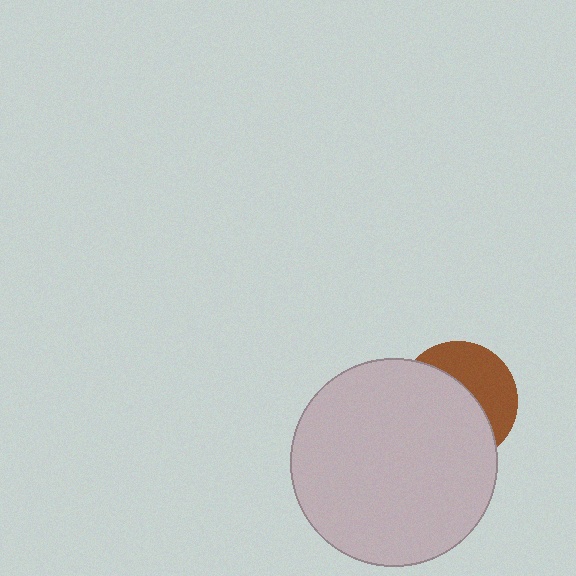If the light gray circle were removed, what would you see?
You would see the complete brown circle.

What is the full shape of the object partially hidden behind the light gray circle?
The partially hidden object is a brown circle.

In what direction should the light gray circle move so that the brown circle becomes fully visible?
The light gray circle should move toward the lower-left. That is the shortest direction to clear the overlap and leave the brown circle fully visible.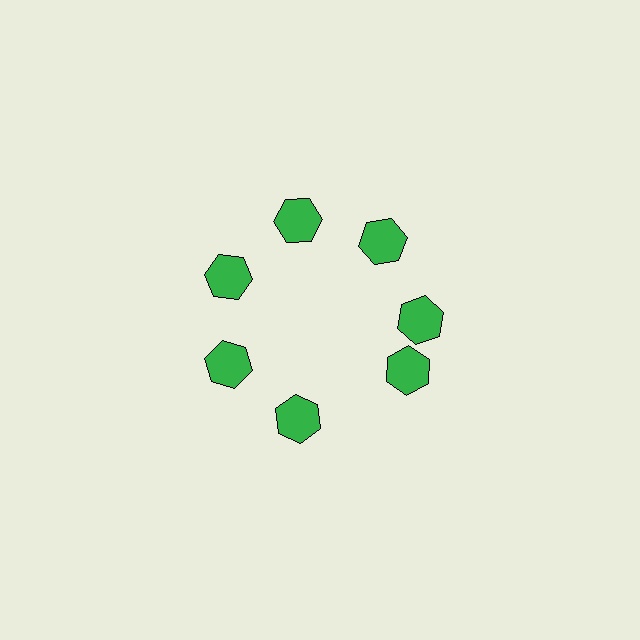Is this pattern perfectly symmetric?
No. The 7 green hexagons are arranged in a ring, but one element near the 5 o'clock position is rotated out of alignment along the ring, breaking the 7-fold rotational symmetry.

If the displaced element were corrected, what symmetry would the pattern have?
It would have 7-fold rotational symmetry — the pattern would map onto itself every 51 degrees.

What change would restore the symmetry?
The symmetry would be restored by rotating it back into even spacing with its neighbors so that all 7 hexagons sit at equal angles and equal distance from the center.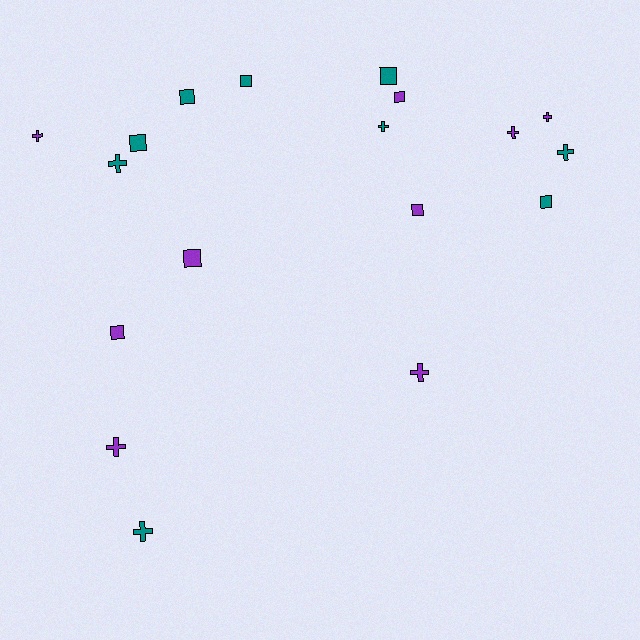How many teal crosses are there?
There are 4 teal crosses.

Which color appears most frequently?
Purple, with 9 objects.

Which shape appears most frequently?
Square, with 9 objects.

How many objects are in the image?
There are 18 objects.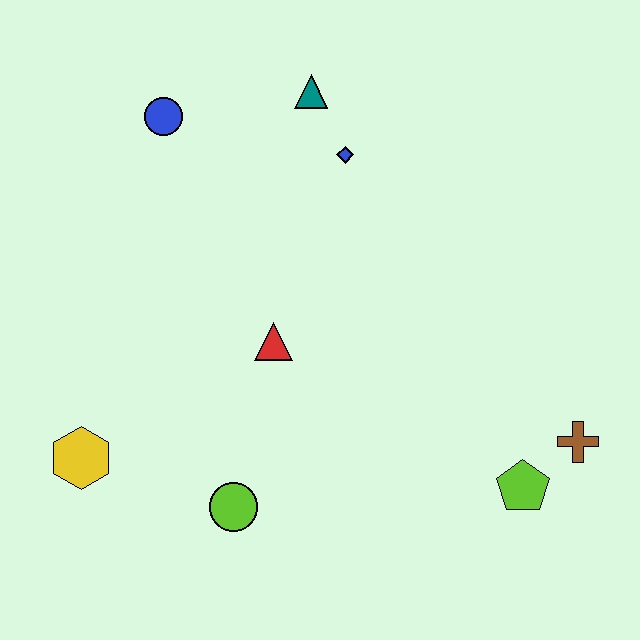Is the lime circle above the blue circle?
No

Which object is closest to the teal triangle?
The blue diamond is closest to the teal triangle.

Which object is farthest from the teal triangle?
The lime pentagon is farthest from the teal triangle.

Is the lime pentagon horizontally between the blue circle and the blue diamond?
No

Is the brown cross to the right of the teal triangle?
Yes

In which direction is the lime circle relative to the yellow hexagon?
The lime circle is to the right of the yellow hexagon.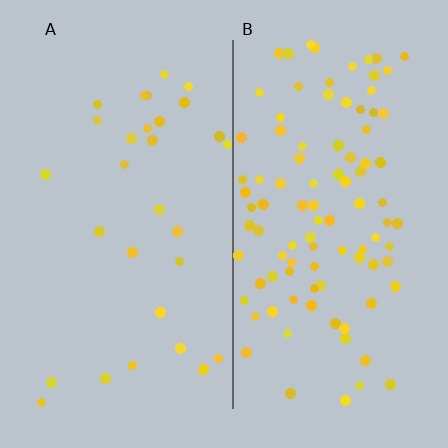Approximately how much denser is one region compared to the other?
Approximately 3.4× — region B over region A.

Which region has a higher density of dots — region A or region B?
B (the right).